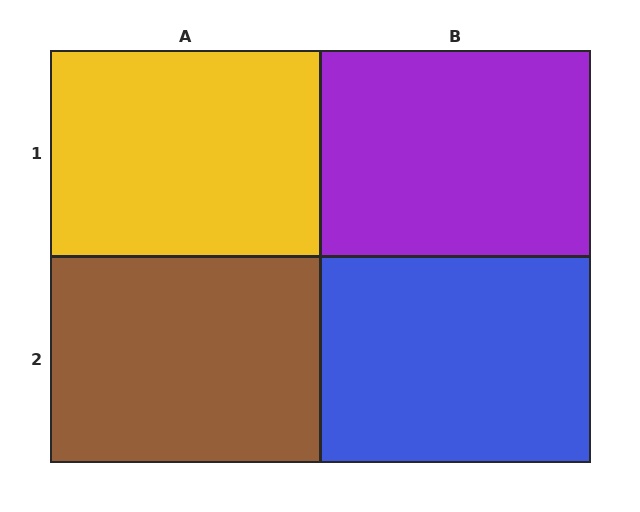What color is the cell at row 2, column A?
Brown.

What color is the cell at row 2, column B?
Blue.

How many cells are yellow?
1 cell is yellow.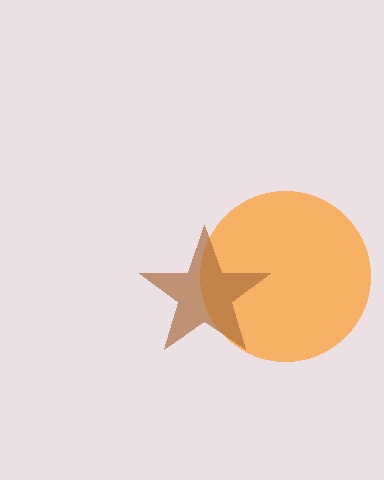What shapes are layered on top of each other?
The layered shapes are: an orange circle, a brown star.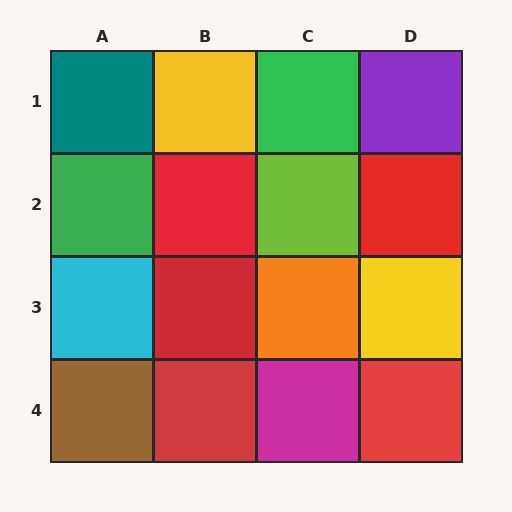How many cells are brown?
1 cell is brown.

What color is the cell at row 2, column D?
Red.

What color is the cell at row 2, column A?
Green.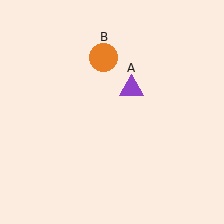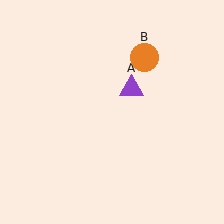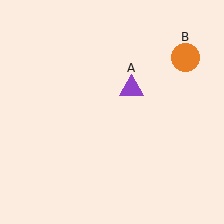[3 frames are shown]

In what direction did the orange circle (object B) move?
The orange circle (object B) moved right.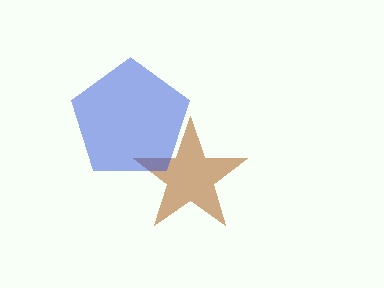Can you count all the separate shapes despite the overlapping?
Yes, there are 2 separate shapes.